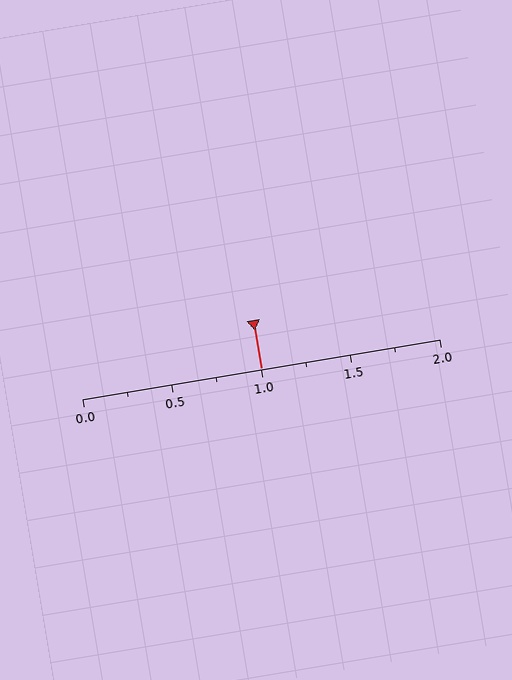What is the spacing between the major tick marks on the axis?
The major ticks are spaced 0.5 apart.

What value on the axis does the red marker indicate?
The marker indicates approximately 1.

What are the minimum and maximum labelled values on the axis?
The axis runs from 0.0 to 2.0.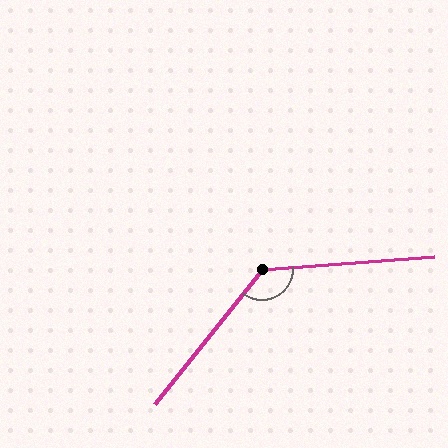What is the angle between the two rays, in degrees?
Approximately 133 degrees.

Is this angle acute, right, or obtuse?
It is obtuse.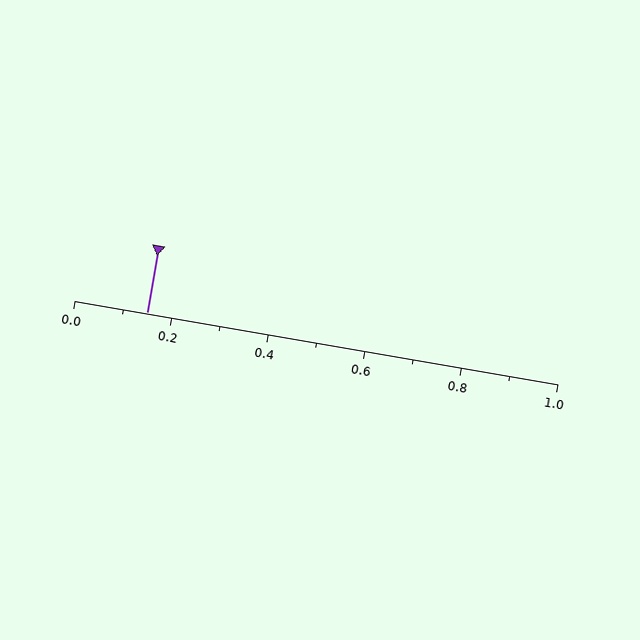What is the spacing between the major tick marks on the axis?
The major ticks are spaced 0.2 apart.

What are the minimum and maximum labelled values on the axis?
The axis runs from 0.0 to 1.0.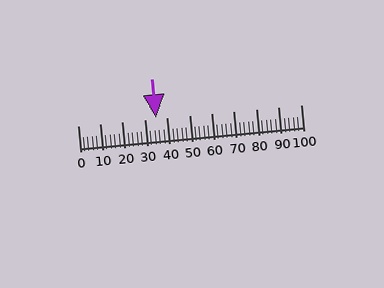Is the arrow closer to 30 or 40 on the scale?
The arrow is closer to 40.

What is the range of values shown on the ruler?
The ruler shows values from 0 to 100.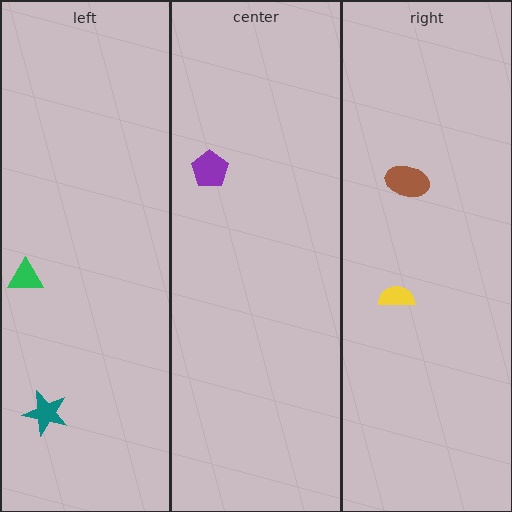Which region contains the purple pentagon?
The center region.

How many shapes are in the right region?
2.